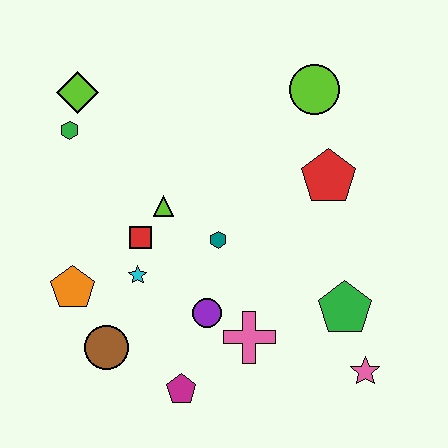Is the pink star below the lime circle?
Yes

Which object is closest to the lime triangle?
The red square is closest to the lime triangle.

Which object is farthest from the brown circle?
The lime circle is farthest from the brown circle.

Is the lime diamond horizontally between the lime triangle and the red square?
No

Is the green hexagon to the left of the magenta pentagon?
Yes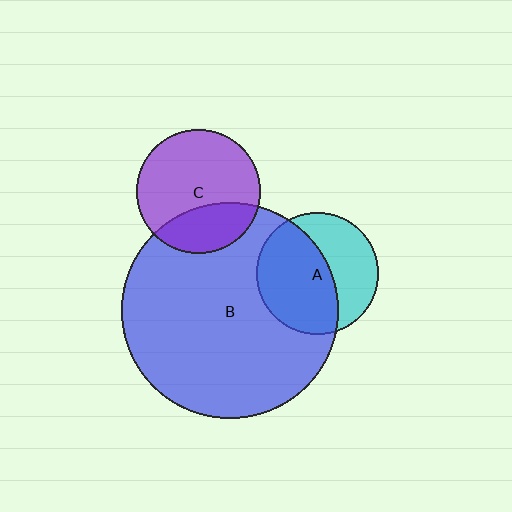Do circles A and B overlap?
Yes.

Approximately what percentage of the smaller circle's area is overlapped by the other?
Approximately 60%.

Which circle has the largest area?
Circle B (blue).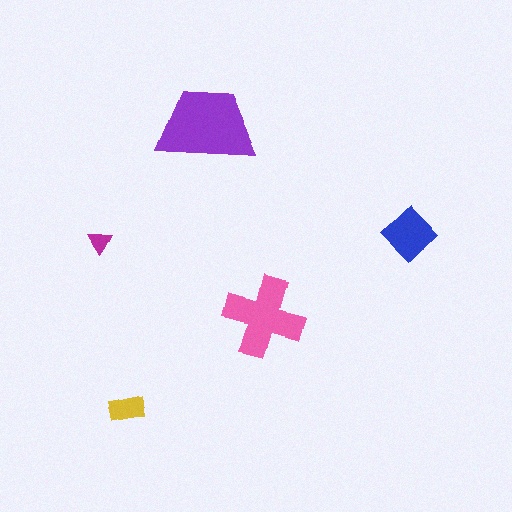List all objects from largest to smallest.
The purple trapezoid, the pink cross, the blue diamond, the yellow rectangle, the magenta triangle.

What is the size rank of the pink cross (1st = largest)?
2nd.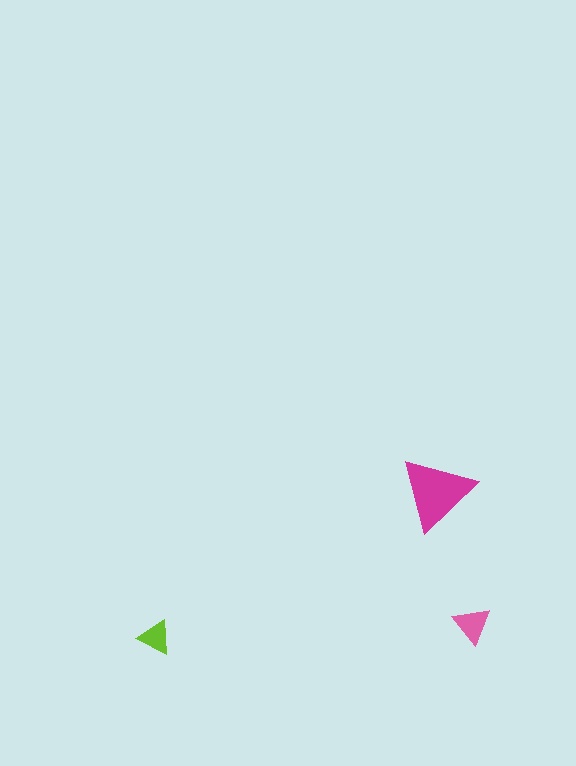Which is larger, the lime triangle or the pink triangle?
The pink one.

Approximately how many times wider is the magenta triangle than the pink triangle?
About 2 times wider.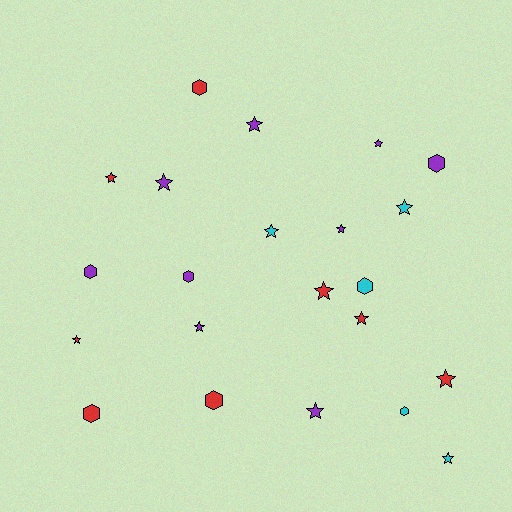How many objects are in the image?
There are 22 objects.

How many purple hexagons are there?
There are 3 purple hexagons.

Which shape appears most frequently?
Star, with 14 objects.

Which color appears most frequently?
Purple, with 9 objects.